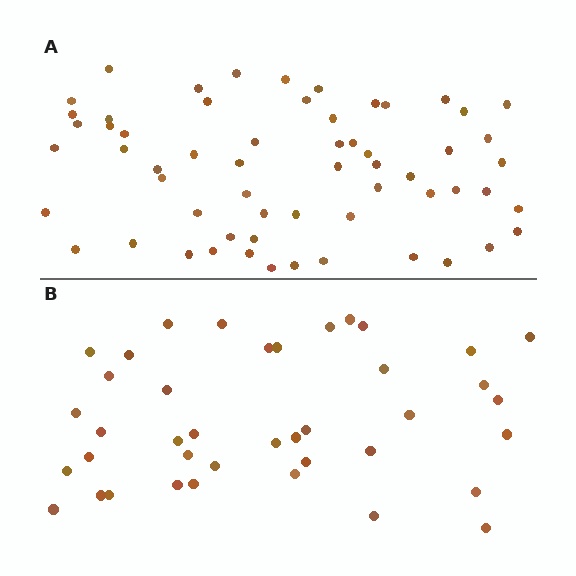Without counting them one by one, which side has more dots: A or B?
Region A (the top region) has more dots.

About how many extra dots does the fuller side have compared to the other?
Region A has approximately 20 more dots than region B.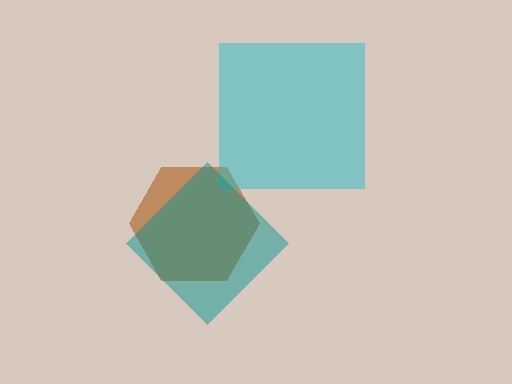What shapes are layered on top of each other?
The layered shapes are: a brown hexagon, a cyan square, a teal diamond.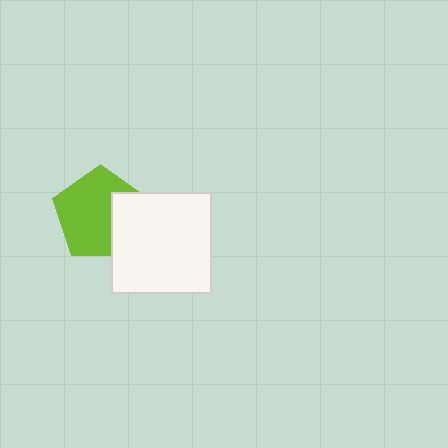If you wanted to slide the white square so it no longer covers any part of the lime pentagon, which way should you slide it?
Slide it right — that is the most direct way to separate the two shapes.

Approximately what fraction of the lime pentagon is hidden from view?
Roughly 30% of the lime pentagon is hidden behind the white square.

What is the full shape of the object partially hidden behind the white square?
The partially hidden object is a lime pentagon.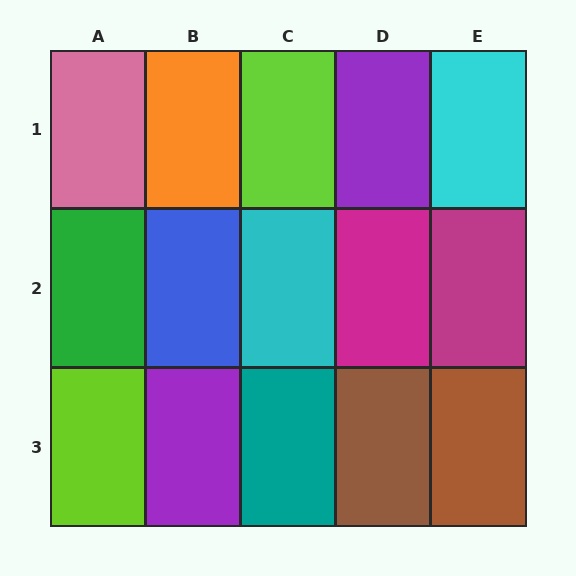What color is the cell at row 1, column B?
Orange.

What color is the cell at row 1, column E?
Cyan.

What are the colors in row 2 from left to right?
Green, blue, cyan, magenta, magenta.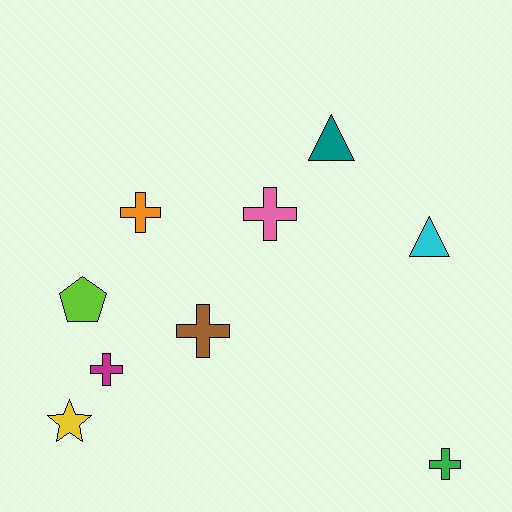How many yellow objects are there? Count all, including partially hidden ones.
There is 1 yellow object.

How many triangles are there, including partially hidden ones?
There are 2 triangles.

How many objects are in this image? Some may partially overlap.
There are 9 objects.